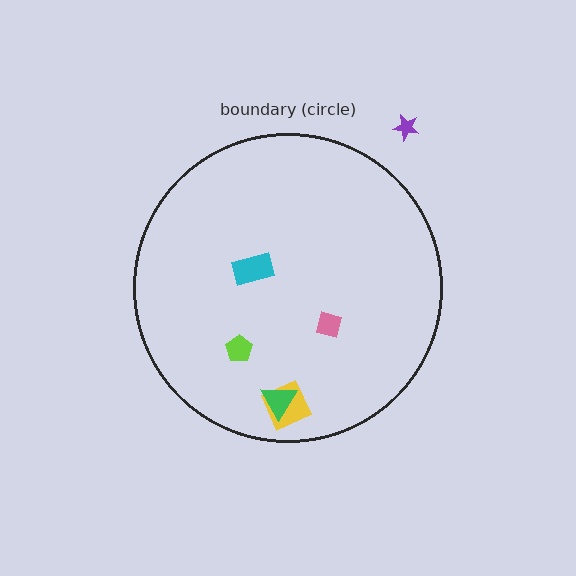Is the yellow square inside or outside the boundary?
Inside.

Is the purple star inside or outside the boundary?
Outside.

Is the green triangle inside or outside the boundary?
Inside.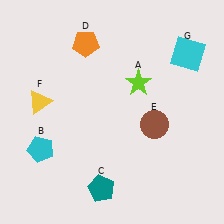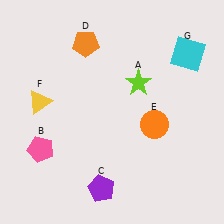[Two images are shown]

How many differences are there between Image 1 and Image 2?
There are 3 differences between the two images.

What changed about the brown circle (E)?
In Image 1, E is brown. In Image 2, it changed to orange.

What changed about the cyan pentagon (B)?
In Image 1, B is cyan. In Image 2, it changed to pink.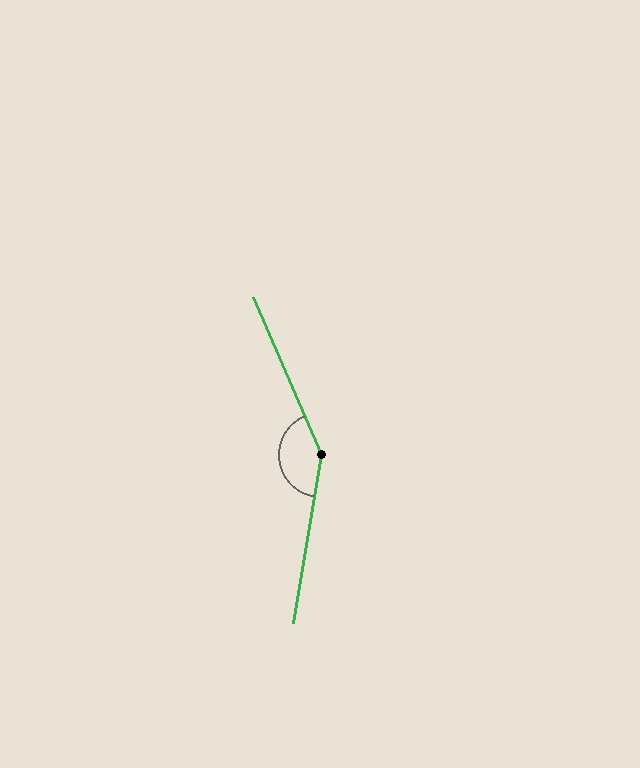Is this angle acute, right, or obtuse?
It is obtuse.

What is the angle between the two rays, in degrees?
Approximately 147 degrees.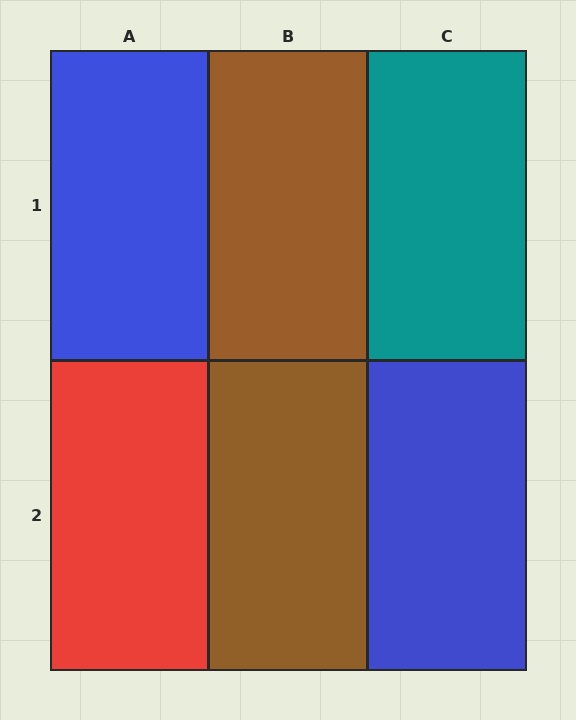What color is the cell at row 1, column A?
Blue.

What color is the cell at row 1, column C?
Teal.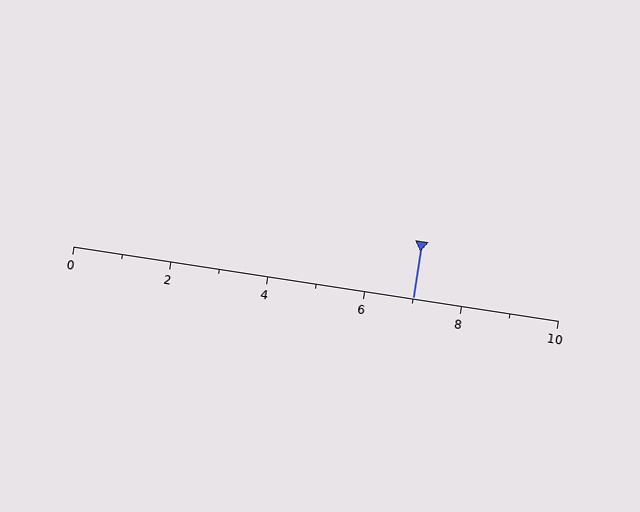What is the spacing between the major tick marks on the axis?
The major ticks are spaced 2 apart.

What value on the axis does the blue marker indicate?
The marker indicates approximately 7.